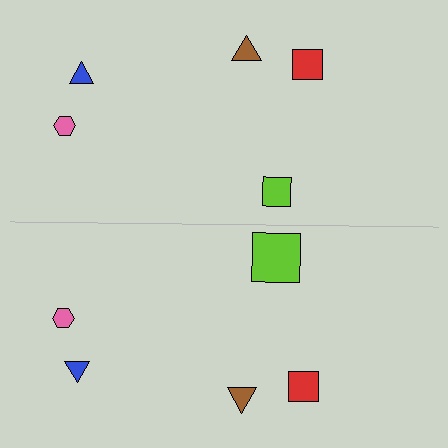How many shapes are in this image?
There are 10 shapes in this image.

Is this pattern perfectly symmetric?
No, the pattern is not perfectly symmetric. The lime square on the bottom side has a different size than its mirror counterpart.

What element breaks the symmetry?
The lime square on the bottom side has a different size than its mirror counterpart.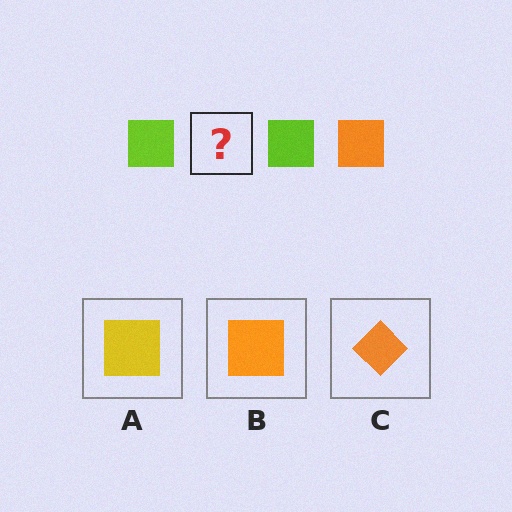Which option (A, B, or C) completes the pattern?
B.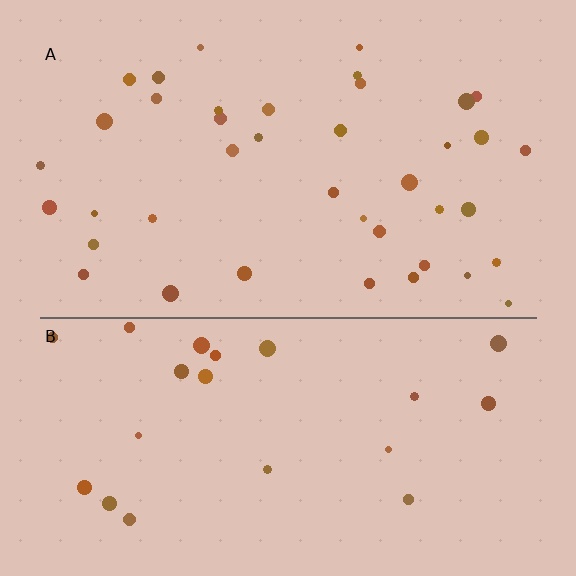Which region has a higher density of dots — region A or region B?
A (the top).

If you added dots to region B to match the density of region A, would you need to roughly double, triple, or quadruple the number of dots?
Approximately double.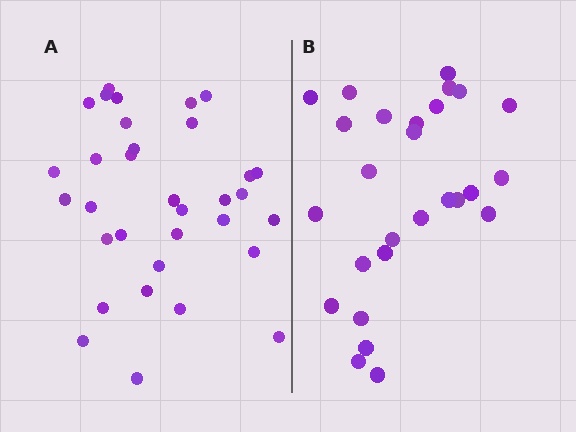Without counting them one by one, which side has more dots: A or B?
Region A (the left region) has more dots.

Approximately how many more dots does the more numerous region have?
Region A has about 6 more dots than region B.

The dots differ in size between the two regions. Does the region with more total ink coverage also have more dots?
No. Region B has more total ink coverage because its dots are larger, but region A actually contains more individual dots. Total area can be misleading — the number of items is what matters here.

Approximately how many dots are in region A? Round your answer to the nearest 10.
About 30 dots. (The exact count is 33, which rounds to 30.)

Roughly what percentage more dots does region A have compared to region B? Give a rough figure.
About 20% more.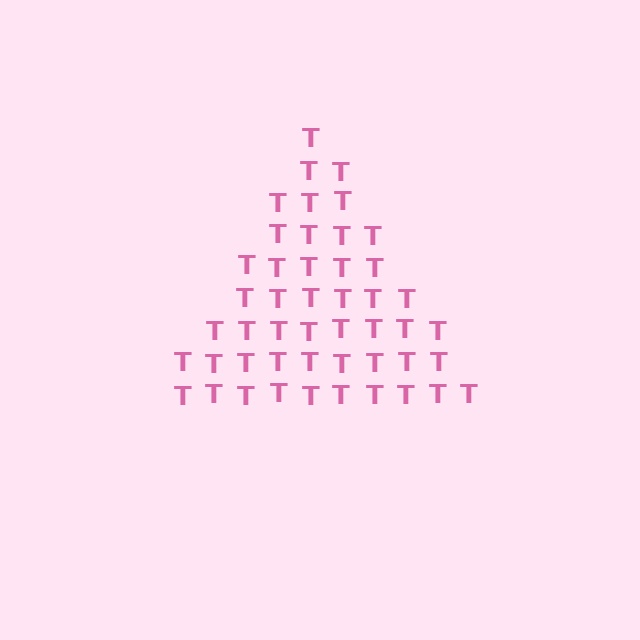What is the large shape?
The large shape is a triangle.